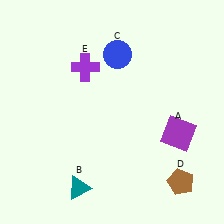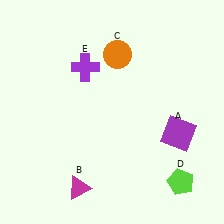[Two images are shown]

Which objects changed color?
B changed from teal to magenta. C changed from blue to orange. D changed from brown to lime.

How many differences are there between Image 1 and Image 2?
There are 3 differences between the two images.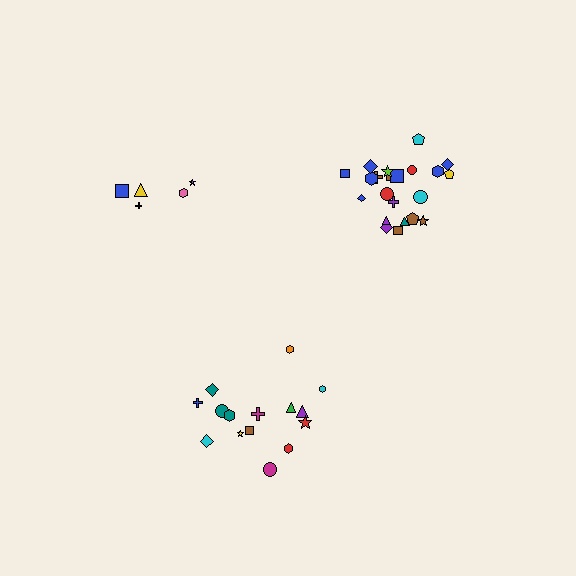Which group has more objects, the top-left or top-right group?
The top-right group.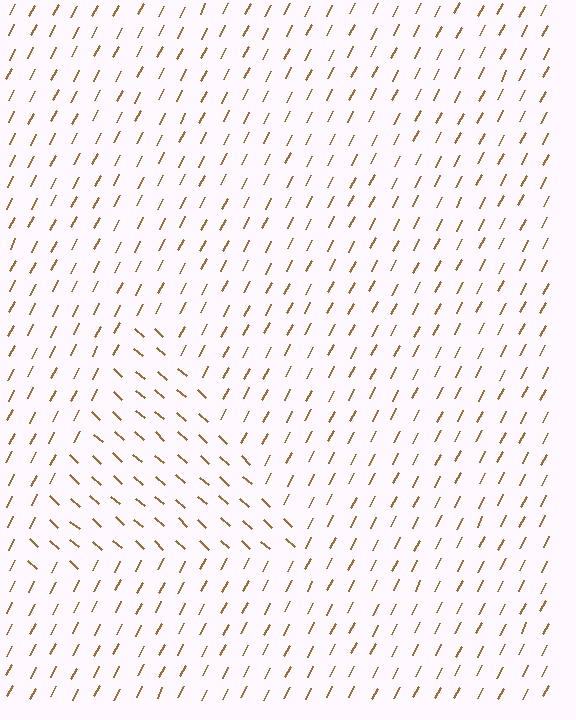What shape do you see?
I see a triangle.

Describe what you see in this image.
The image is filled with small brown line segments. A triangle region in the image has lines oriented differently from the surrounding lines, creating a visible texture boundary.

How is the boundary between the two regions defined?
The boundary is defined purely by a change in line orientation (approximately 76 degrees difference). All lines are the same color and thickness.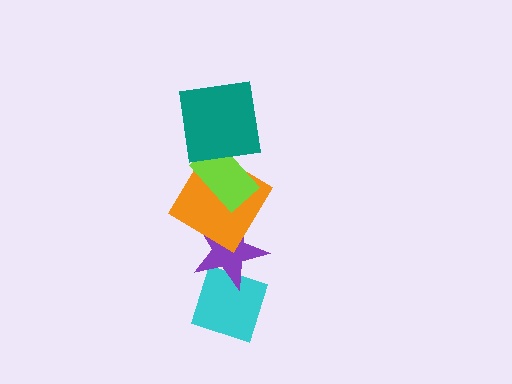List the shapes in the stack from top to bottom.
From top to bottom: the teal square, the lime rectangle, the orange diamond, the purple star, the cyan diamond.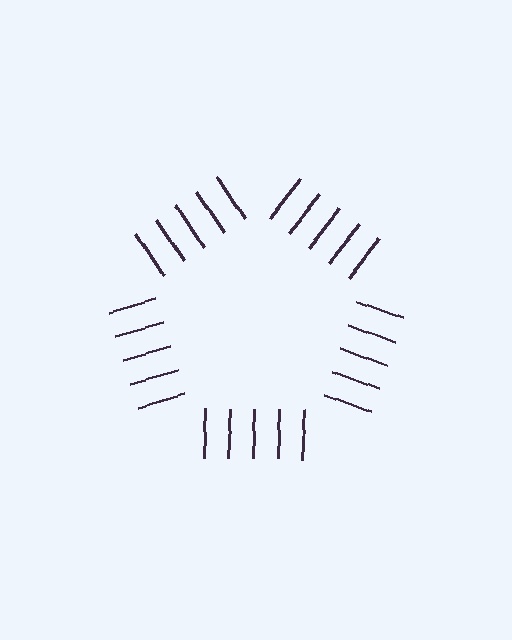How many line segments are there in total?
25 — 5 along each of the 5 edges.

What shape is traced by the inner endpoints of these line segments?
An illusory pentagon — the line segments terminate on its edges but no continuous stroke is drawn.